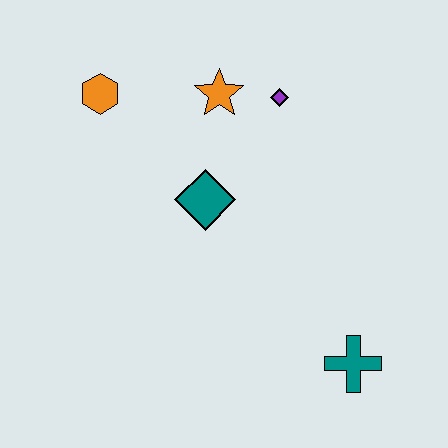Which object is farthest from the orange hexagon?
The teal cross is farthest from the orange hexagon.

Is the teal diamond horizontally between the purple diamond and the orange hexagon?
Yes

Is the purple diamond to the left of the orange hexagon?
No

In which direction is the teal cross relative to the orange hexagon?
The teal cross is below the orange hexagon.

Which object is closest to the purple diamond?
The orange star is closest to the purple diamond.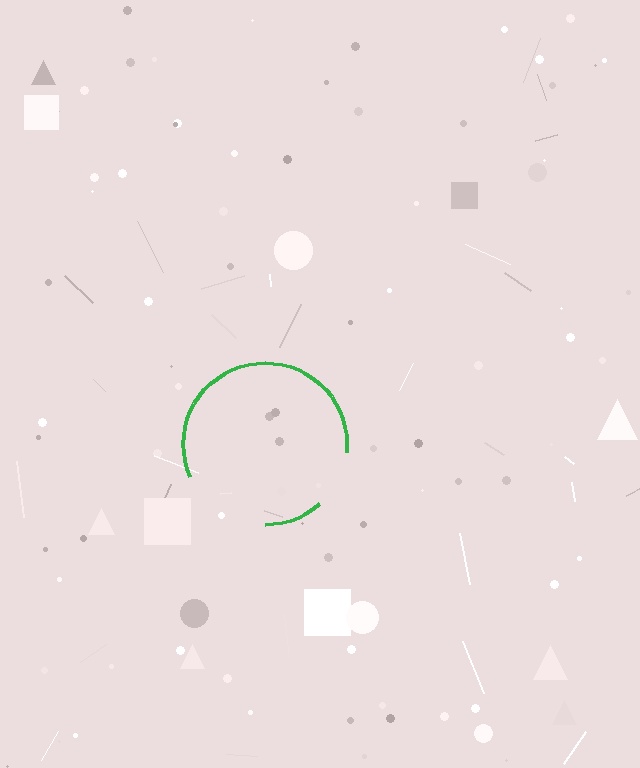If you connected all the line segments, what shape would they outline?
They would outline a circle.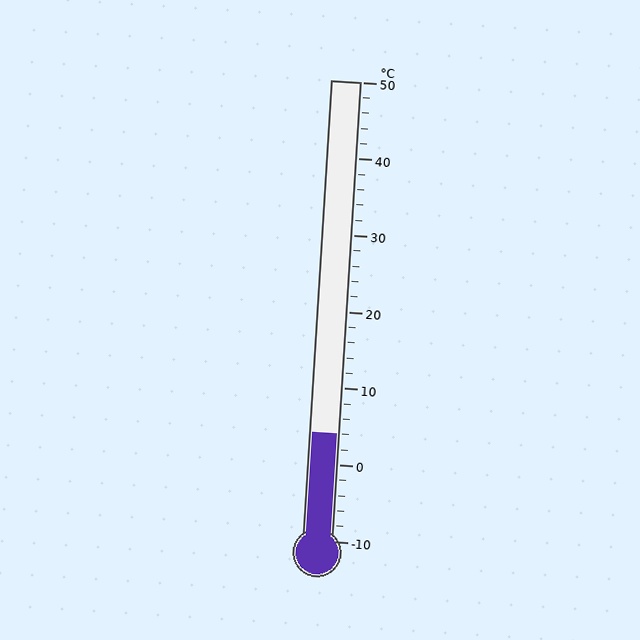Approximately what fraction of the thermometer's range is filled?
The thermometer is filled to approximately 25% of its range.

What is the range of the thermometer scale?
The thermometer scale ranges from -10°C to 50°C.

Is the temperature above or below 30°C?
The temperature is below 30°C.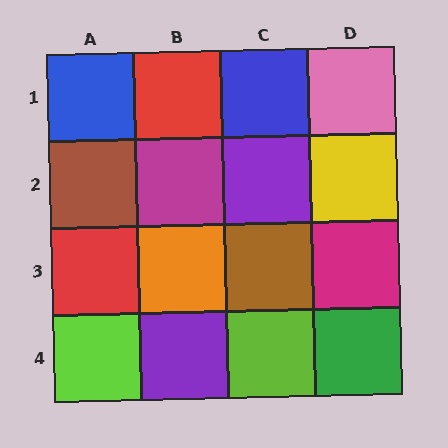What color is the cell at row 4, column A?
Lime.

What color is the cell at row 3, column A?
Red.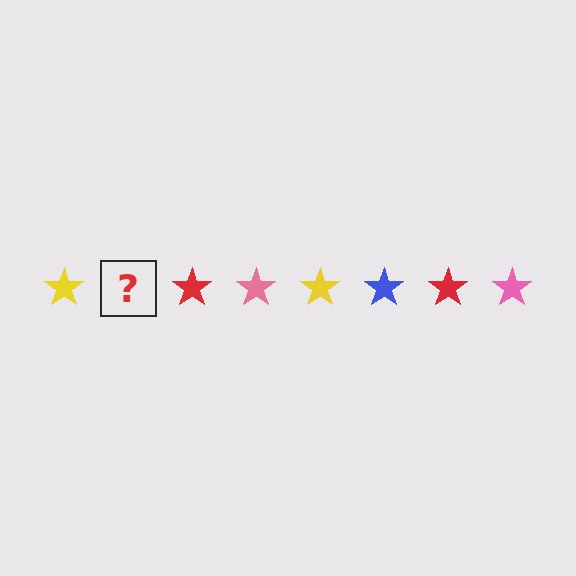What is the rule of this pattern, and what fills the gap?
The rule is that the pattern cycles through yellow, blue, red, pink stars. The gap should be filled with a blue star.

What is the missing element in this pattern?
The missing element is a blue star.